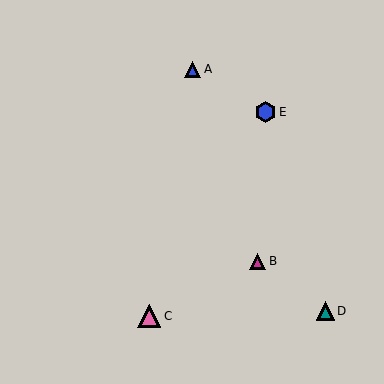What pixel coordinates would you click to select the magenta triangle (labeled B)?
Click at (258, 261) to select the magenta triangle B.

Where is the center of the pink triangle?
The center of the pink triangle is at (149, 316).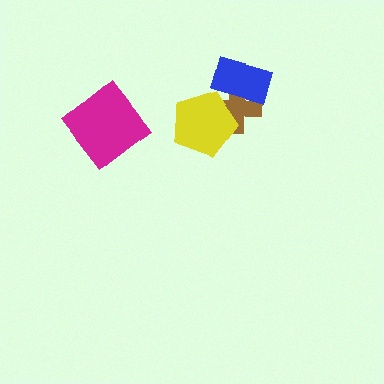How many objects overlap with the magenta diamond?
0 objects overlap with the magenta diamond.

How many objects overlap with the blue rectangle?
1 object overlaps with the blue rectangle.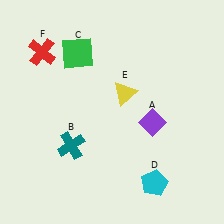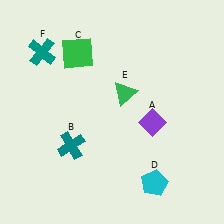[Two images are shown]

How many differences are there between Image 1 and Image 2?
There are 2 differences between the two images.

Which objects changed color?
E changed from yellow to green. F changed from red to teal.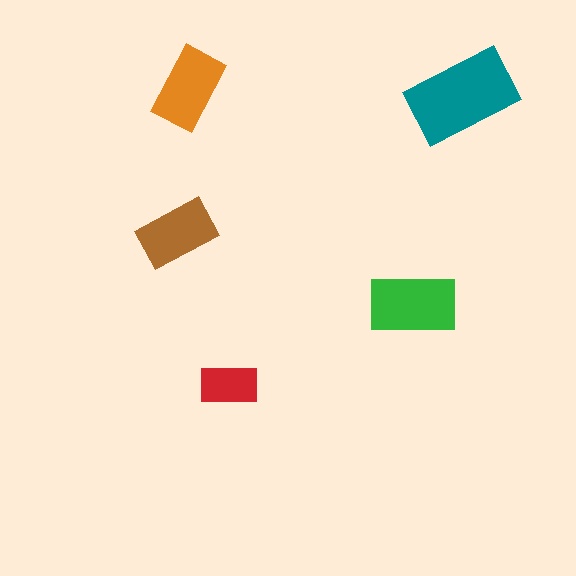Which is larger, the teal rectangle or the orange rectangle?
The teal one.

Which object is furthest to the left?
The brown rectangle is leftmost.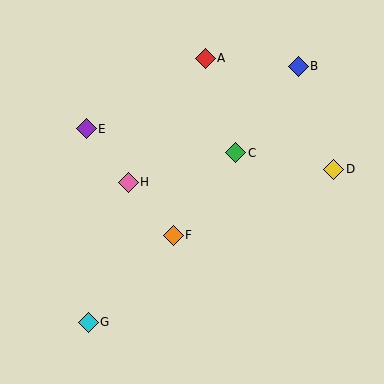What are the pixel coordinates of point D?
Point D is at (334, 169).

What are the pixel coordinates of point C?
Point C is at (236, 153).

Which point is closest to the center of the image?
Point F at (173, 235) is closest to the center.